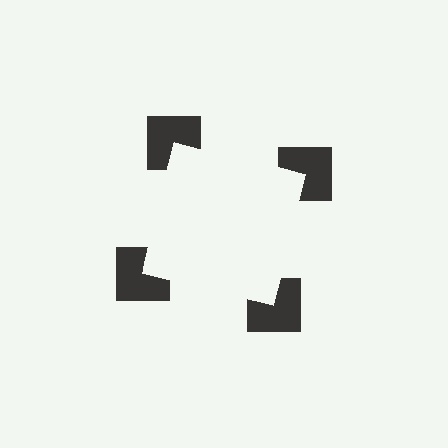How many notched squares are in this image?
There are 4 — one at each vertex of the illusory square.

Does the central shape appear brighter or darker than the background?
It typically appears slightly brighter than the background, even though no actual brightness change is drawn.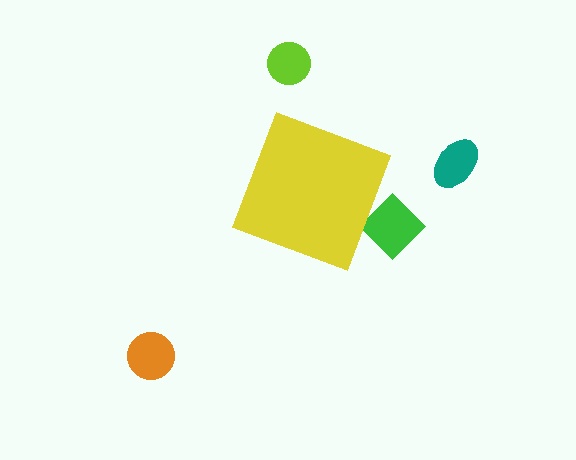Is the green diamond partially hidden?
Yes, the green diamond is partially hidden behind the yellow diamond.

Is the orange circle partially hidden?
No, the orange circle is fully visible.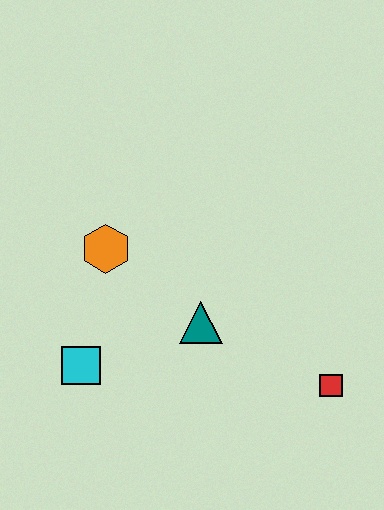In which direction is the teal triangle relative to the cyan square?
The teal triangle is to the right of the cyan square.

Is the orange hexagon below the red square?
No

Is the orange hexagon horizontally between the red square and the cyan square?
Yes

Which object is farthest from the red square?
The orange hexagon is farthest from the red square.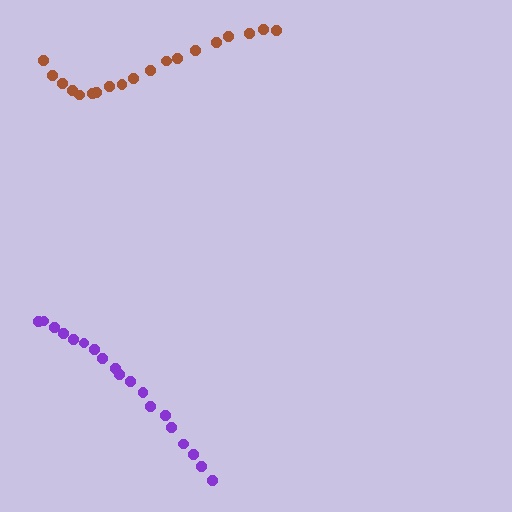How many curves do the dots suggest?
There are 2 distinct paths.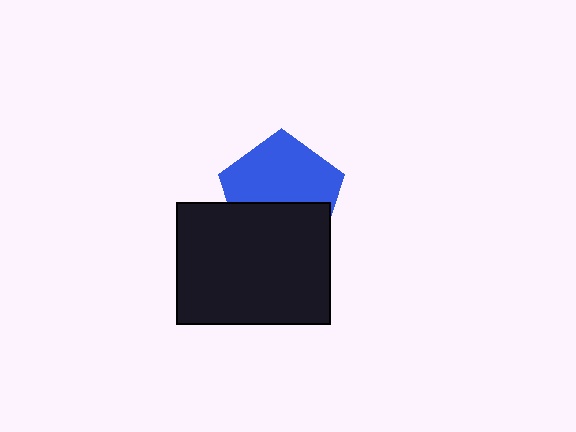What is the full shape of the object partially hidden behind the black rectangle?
The partially hidden object is a blue pentagon.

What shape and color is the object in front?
The object in front is a black rectangle.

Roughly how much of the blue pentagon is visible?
About half of it is visible (roughly 58%).